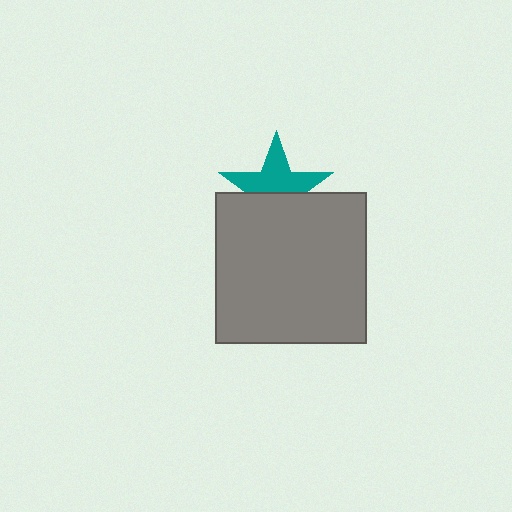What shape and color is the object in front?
The object in front is a gray square.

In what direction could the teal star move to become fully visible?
The teal star could move up. That would shift it out from behind the gray square entirely.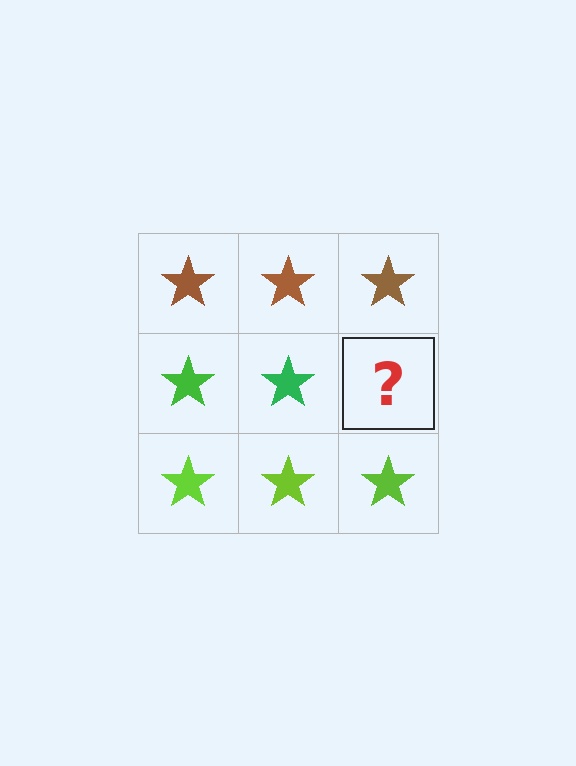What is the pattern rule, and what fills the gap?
The rule is that each row has a consistent color. The gap should be filled with a green star.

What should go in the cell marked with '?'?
The missing cell should contain a green star.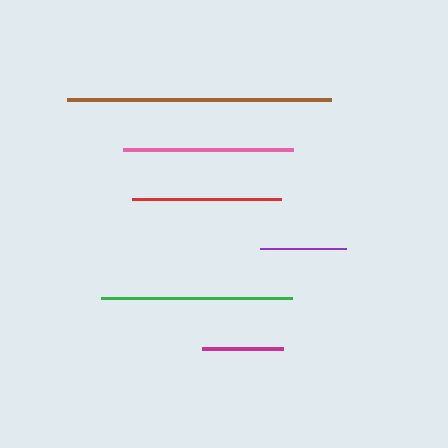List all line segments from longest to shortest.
From longest to shortest: brown, green, pink, red, purple, magenta.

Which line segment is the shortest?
The magenta line is the shortest at approximately 81 pixels.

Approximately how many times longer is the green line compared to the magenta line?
The green line is approximately 2.4 times the length of the magenta line.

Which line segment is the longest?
The brown line is the longest at approximately 264 pixels.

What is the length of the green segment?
The green segment is approximately 191 pixels long.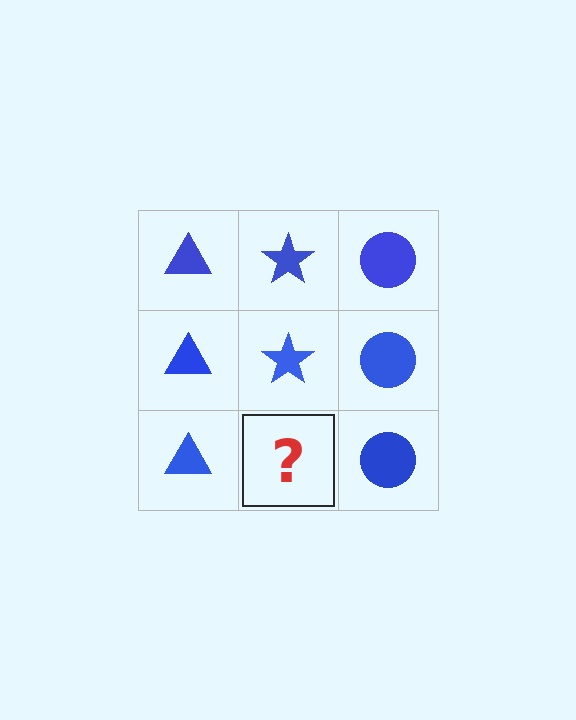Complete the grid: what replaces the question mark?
The question mark should be replaced with a blue star.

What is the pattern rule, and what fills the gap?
The rule is that each column has a consistent shape. The gap should be filled with a blue star.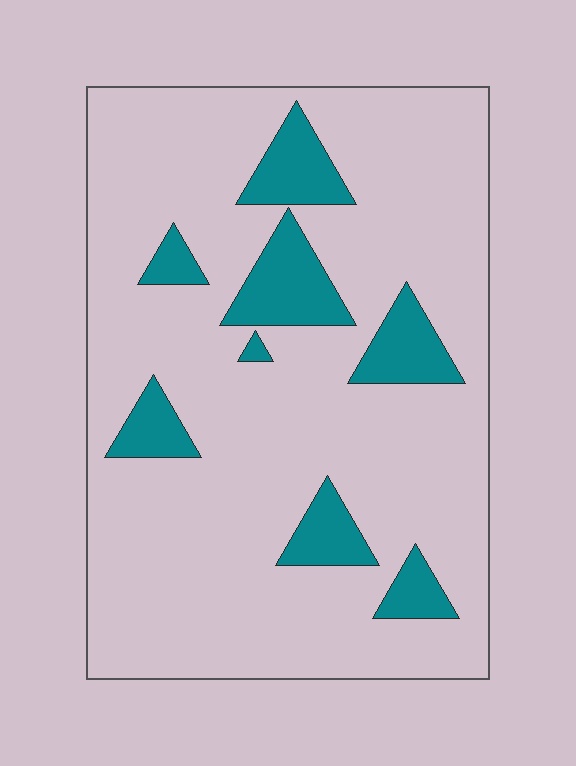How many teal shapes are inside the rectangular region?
8.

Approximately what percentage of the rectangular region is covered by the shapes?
Approximately 15%.